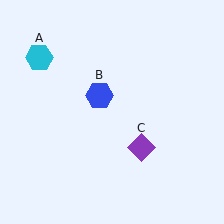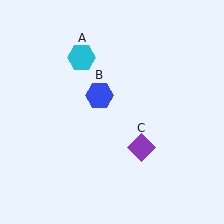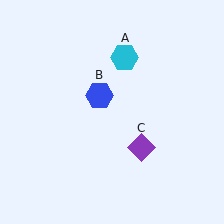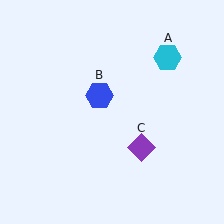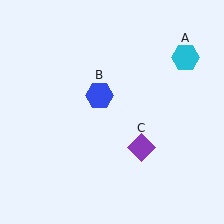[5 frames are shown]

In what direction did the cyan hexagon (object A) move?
The cyan hexagon (object A) moved right.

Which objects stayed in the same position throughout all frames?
Blue hexagon (object B) and purple diamond (object C) remained stationary.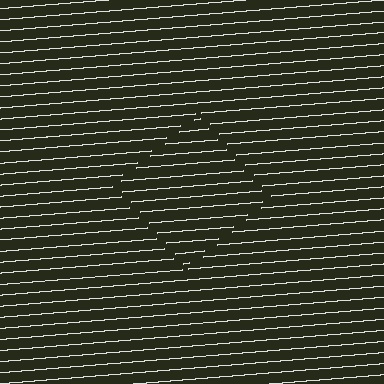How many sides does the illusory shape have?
4 sides — the line-ends trace a square.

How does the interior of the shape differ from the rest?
The interior of the shape contains the same grating, shifted by half a period — the contour is defined by the phase discontinuity where line-ends from the inner and outer gratings abut.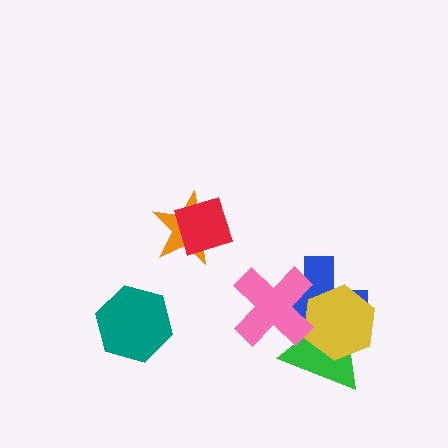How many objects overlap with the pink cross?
3 objects overlap with the pink cross.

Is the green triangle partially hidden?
Yes, it is partially covered by another shape.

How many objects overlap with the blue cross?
3 objects overlap with the blue cross.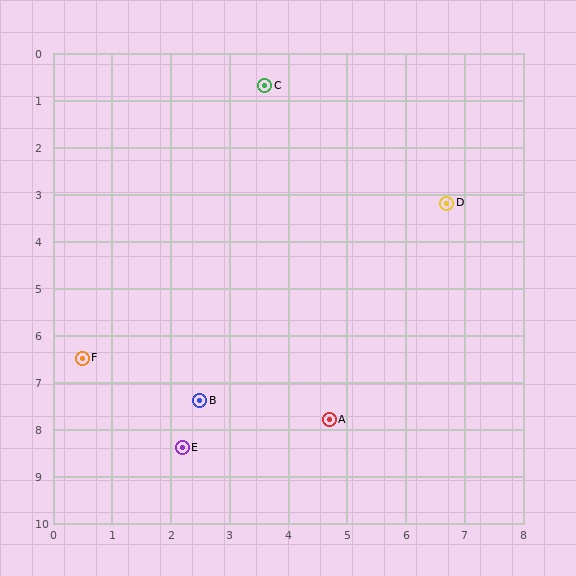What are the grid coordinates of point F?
Point F is at approximately (0.5, 6.5).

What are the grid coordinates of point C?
Point C is at approximately (3.6, 0.7).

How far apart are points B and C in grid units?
Points B and C are about 6.8 grid units apart.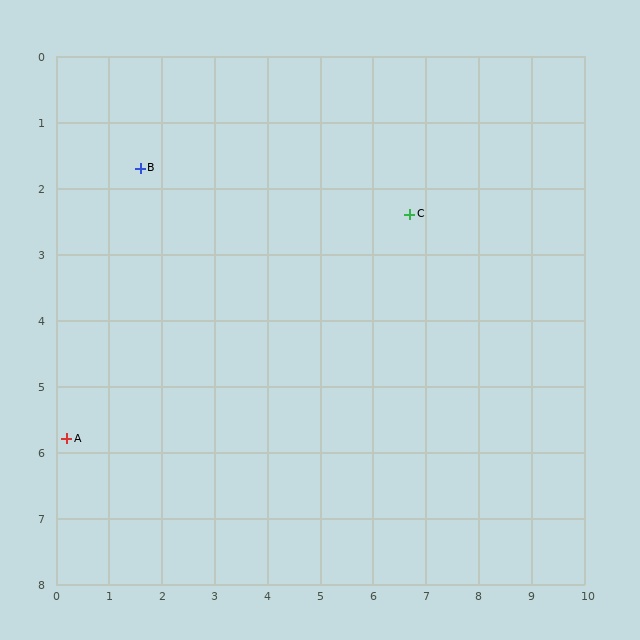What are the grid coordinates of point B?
Point B is at approximately (1.6, 1.7).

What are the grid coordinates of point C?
Point C is at approximately (6.7, 2.4).